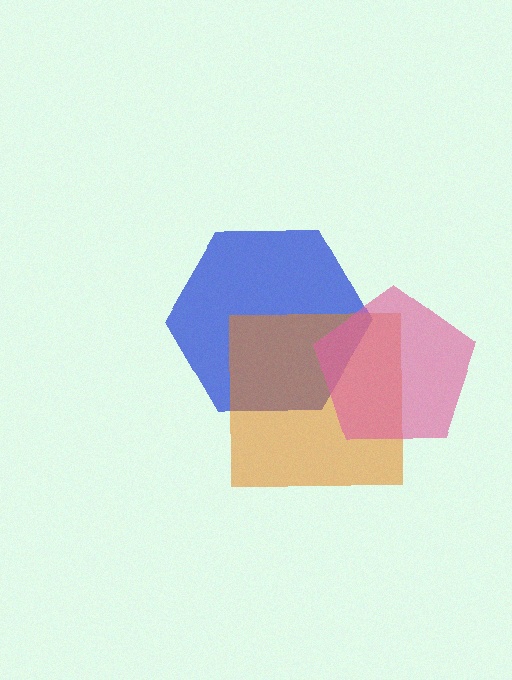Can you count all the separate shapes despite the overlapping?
Yes, there are 3 separate shapes.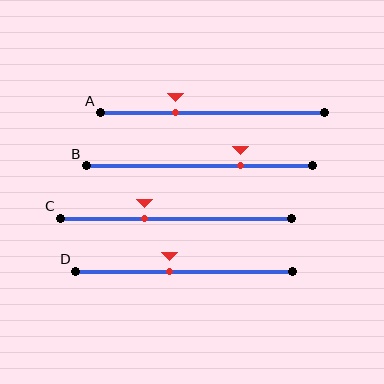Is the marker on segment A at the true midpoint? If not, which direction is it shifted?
No, the marker on segment A is shifted to the left by about 16% of the segment length.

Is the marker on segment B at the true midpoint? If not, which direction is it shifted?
No, the marker on segment B is shifted to the right by about 18% of the segment length.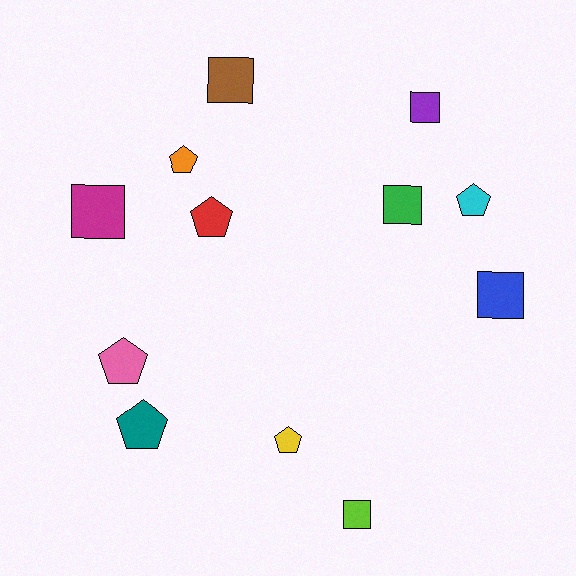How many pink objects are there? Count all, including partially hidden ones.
There is 1 pink object.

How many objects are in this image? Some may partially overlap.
There are 12 objects.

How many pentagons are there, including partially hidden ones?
There are 6 pentagons.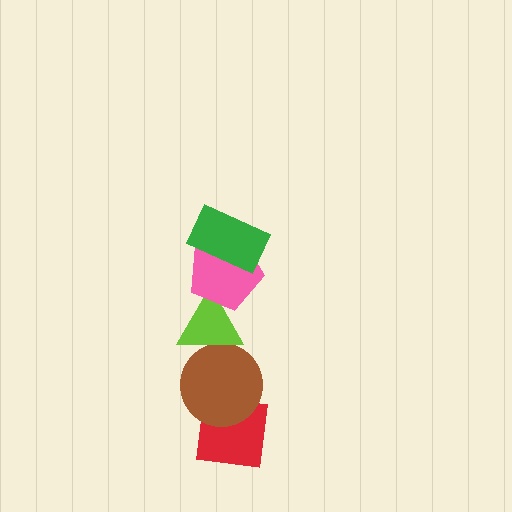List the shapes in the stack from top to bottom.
From top to bottom: the green rectangle, the pink pentagon, the lime triangle, the brown circle, the red square.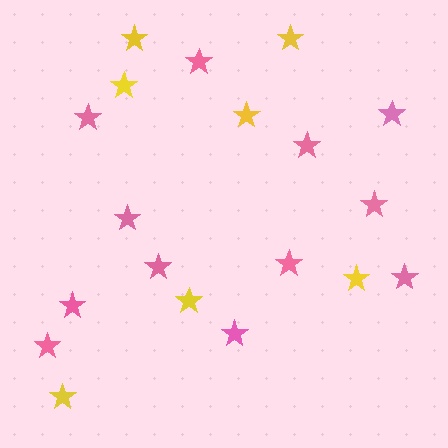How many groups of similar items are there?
There are 2 groups: one group of pink stars (12) and one group of yellow stars (7).